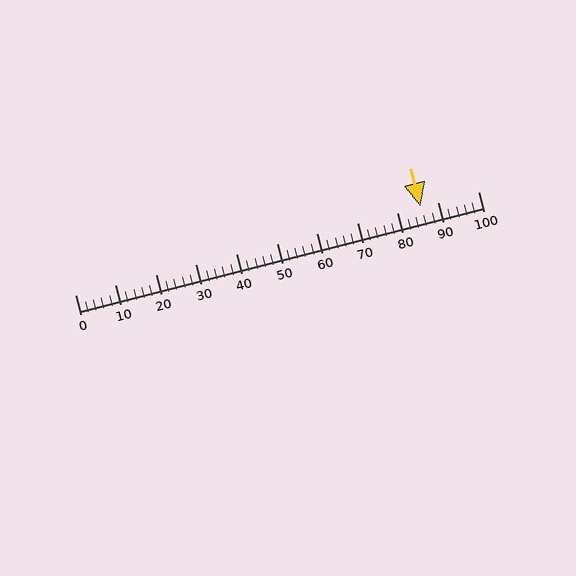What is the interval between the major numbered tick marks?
The major tick marks are spaced 10 units apart.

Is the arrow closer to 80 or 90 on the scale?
The arrow is closer to 90.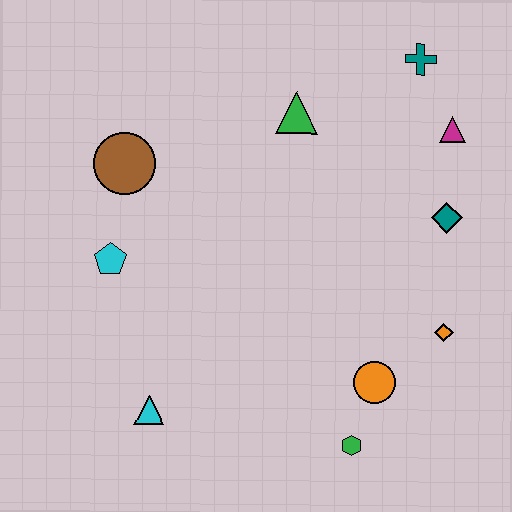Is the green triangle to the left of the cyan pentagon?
No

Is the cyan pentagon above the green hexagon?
Yes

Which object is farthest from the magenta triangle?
The cyan triangle is farthest from the magenta triangle.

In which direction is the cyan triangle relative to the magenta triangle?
The cyan triangle is to the left of the magenta triangle.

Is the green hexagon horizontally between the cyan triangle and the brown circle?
No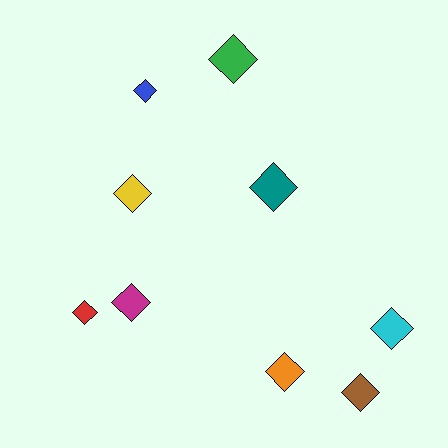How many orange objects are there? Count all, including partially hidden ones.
There is 1 orange object.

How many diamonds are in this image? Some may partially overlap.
There are 9 diamonds.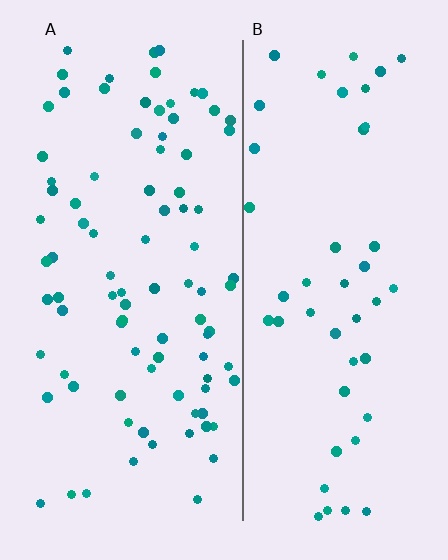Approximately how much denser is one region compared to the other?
Approximately 1.9× — region A over region B.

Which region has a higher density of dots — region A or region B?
A (the left).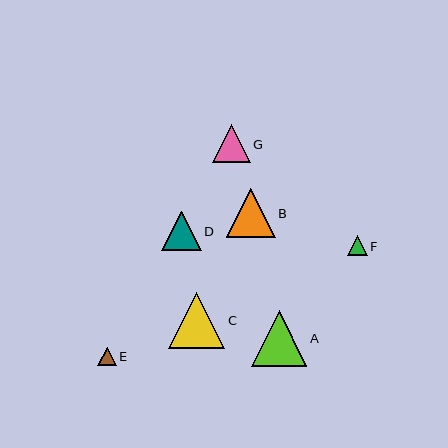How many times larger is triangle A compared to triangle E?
Triangle A is approximately 3.0 times the size of triangle E.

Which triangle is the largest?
Triangle C is the largest with a size of approximately 56 pixels.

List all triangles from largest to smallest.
From largest to smallest: C, A, B, D, G, F, E.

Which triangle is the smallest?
Triangle E is the smallest with a size of approximately 18 pixels.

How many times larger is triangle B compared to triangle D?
Triangle B is approximately 1.3 times the size of triangle D.